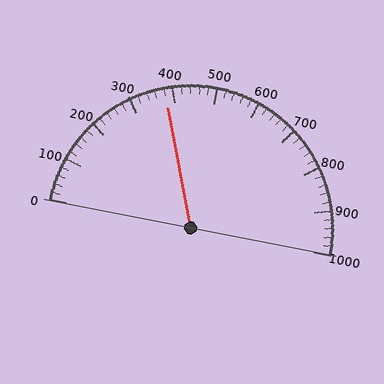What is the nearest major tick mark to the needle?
The nearest major tick mark is 400.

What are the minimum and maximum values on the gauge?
The gauge ranges from 0 to 1000.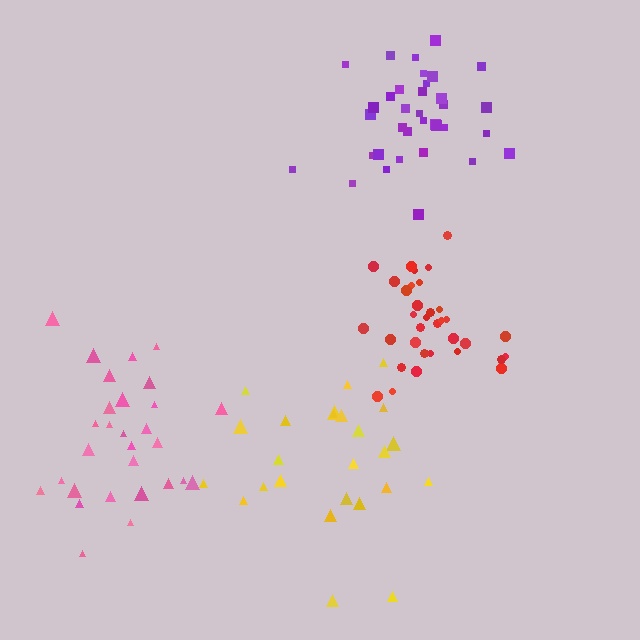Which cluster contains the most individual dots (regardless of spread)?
Purple (35).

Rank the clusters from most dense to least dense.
red, purple, pink, yellow.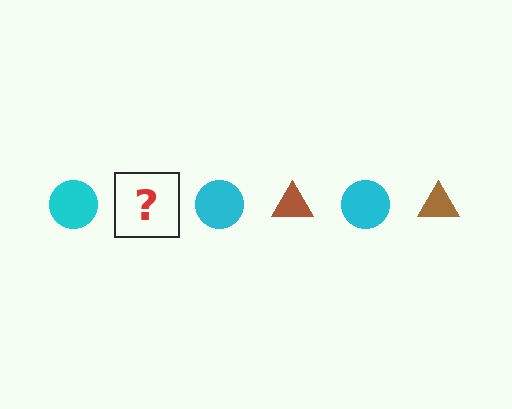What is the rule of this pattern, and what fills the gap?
The rule is that the pattern alternates between cyan circle and brown triangle. The gap should be filled with a brown triangle.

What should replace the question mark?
The question mark should be replaced with a brown triangle.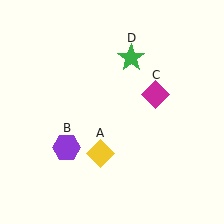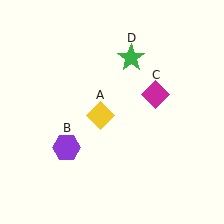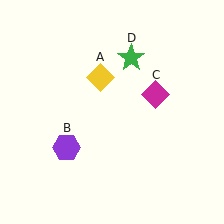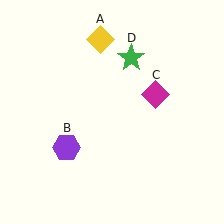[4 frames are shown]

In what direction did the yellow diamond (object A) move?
The yellow diamond (object A) moved up.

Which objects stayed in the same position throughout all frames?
Purple hexagon (object B) and magenta diamond (object C) and green star (object D) remained stationary.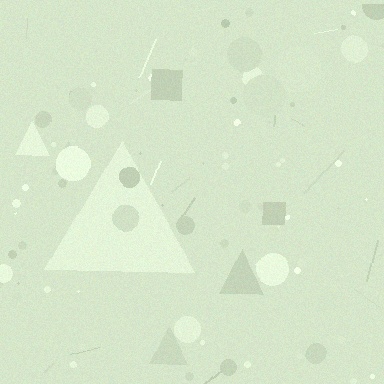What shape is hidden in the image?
A triangle is hidden in the image.